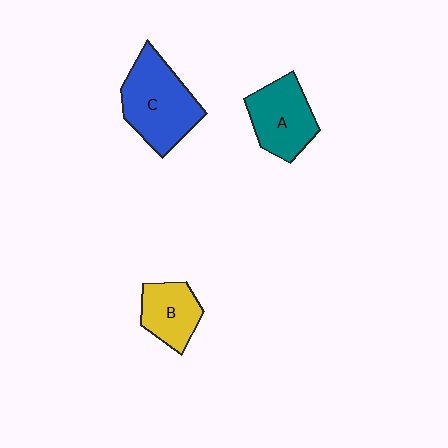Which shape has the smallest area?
Shape B (yellow).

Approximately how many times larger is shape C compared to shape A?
Approximately 1.3 times.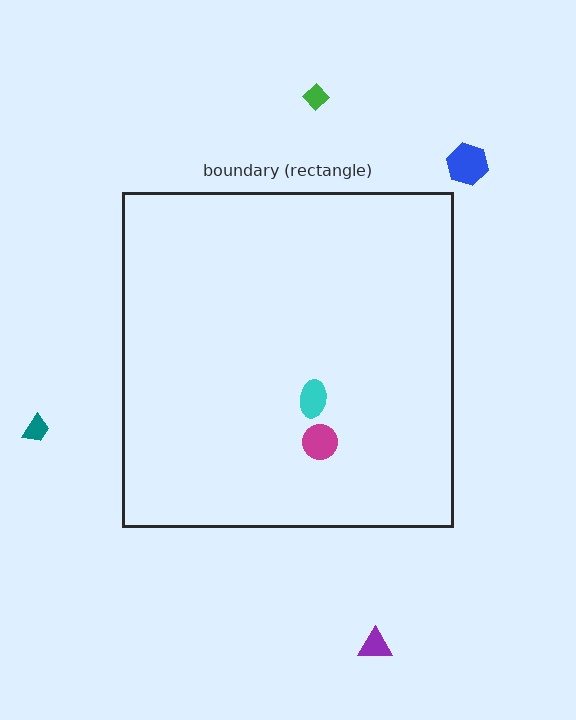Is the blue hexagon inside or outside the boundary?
Outside.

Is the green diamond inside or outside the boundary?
Outside.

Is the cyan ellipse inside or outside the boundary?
Inside.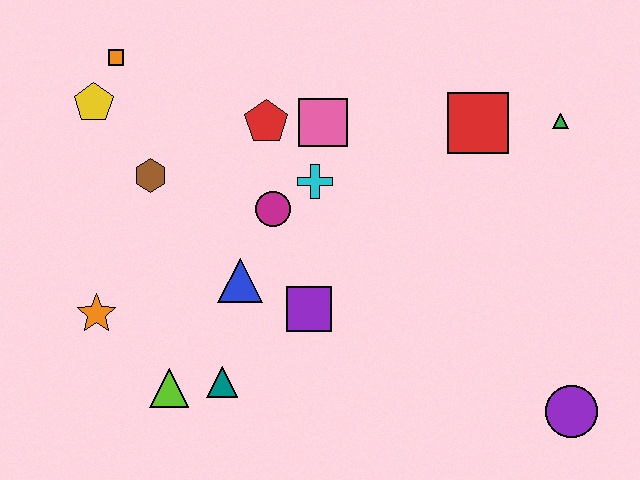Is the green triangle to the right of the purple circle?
No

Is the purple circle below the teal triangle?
Yes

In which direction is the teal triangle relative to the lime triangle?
The teal triangle is to the right of the lime triangle.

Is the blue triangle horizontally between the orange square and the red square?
Yes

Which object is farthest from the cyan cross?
The purple circle is farthest from the cyan cross.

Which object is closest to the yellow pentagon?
The orange square is closest to the yellow pentagon.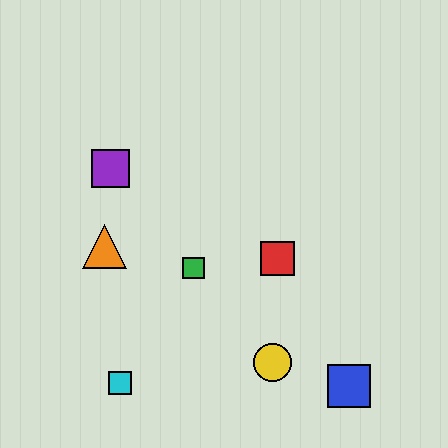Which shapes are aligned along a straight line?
The green square, the yellow circle, the purple square are aligned along a straight line.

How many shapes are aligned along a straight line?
3 shapes (the green square, the yellow circle, the purple square) are aligned along a straight line.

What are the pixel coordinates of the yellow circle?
The yellow circle is at (272, 362).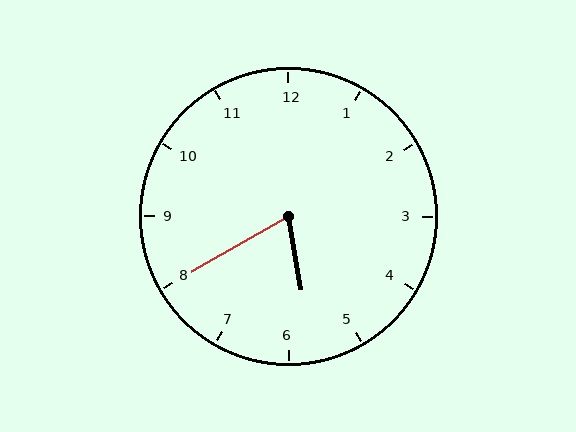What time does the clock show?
5:40.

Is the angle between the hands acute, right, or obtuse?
It is acute.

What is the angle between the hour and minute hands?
Approximately 70 degrees.